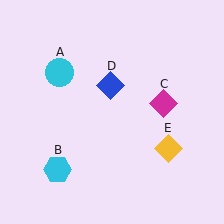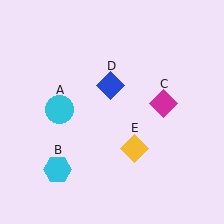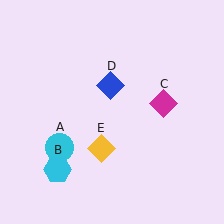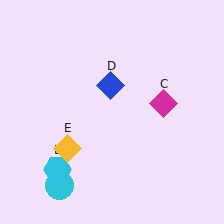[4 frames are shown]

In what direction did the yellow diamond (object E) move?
The yellow diamond (object E) moved left.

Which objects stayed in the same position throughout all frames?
Cyan hexagon (object B) and magenta diamond (object C) and blue diamond (object D) remained stationary.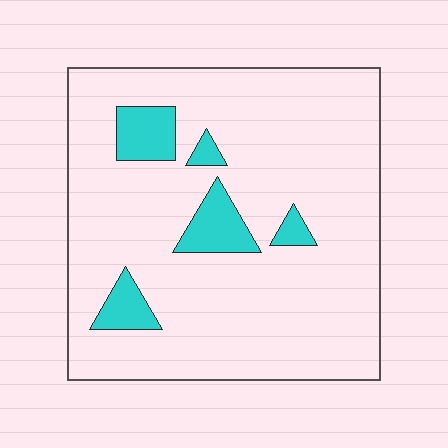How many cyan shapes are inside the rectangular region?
5.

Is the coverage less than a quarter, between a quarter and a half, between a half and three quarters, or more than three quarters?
Less than a quarter.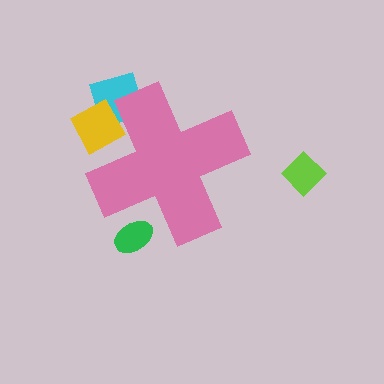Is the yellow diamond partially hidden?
Yes, the yellow diamond is partially hidden behind the pink cross.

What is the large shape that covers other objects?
A pink cross.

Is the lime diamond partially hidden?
No, the lime diamond is fully visible.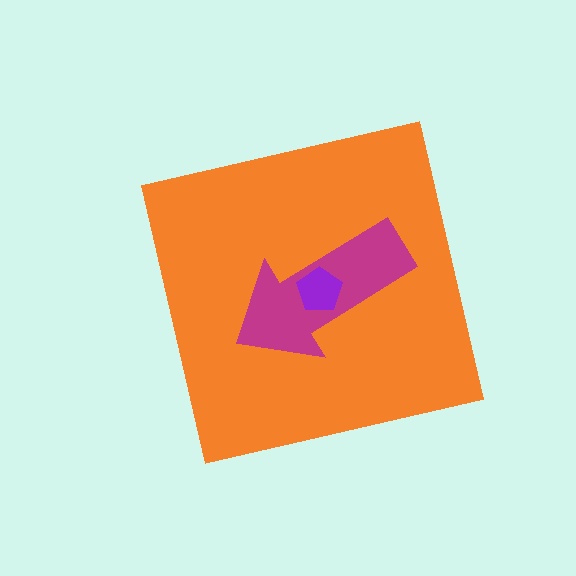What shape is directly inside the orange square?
The magenta arrow.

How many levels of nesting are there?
3.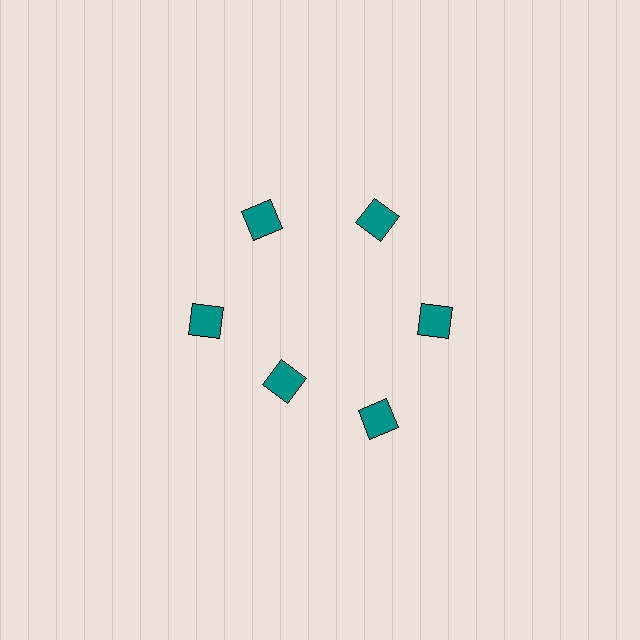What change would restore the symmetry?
The symmetry would be restored by moving it outward, back onto the ring so that all 6 squares sit at equal angles and equal distance from the center.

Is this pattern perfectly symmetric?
No. The 6 teal squares are arranged in a ring, but one element near the 7 o'clock position is pulled inward toward the center, breaking the 6-fold rotational symmetry.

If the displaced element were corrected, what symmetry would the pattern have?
It would have 6-fold rotational symmetry — the pattern would map onto itself every 60 degrees.